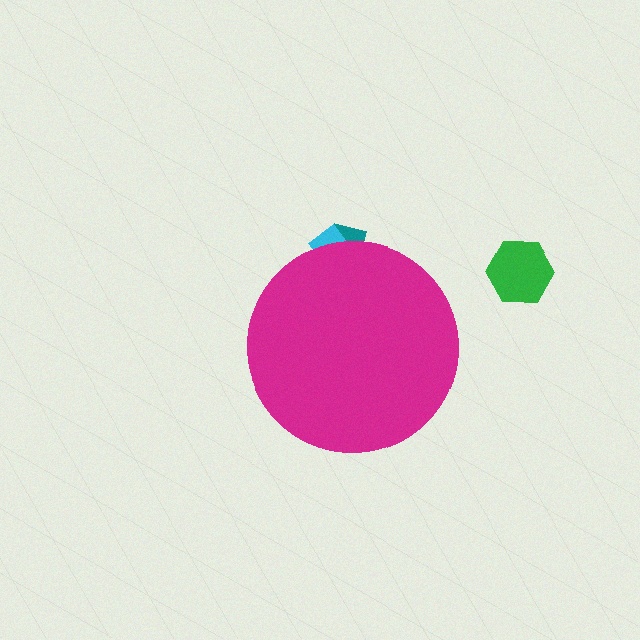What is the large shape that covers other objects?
A magenta circle.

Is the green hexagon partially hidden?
No, the green hexagon is fully visible.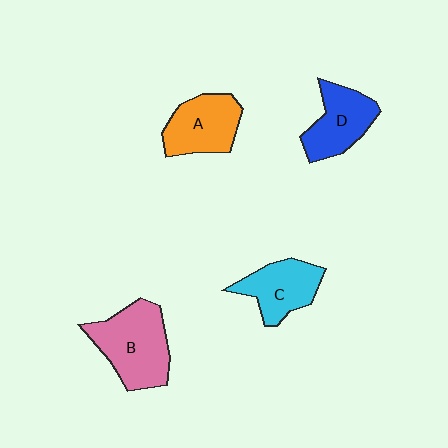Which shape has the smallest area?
Shape C (cyan).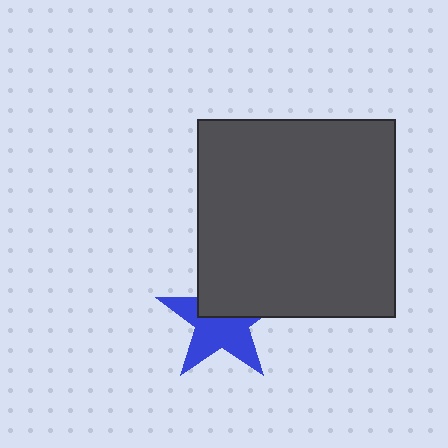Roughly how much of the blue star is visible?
About half of it is visible (roughly 59%).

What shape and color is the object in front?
The object in front is a dark gray square.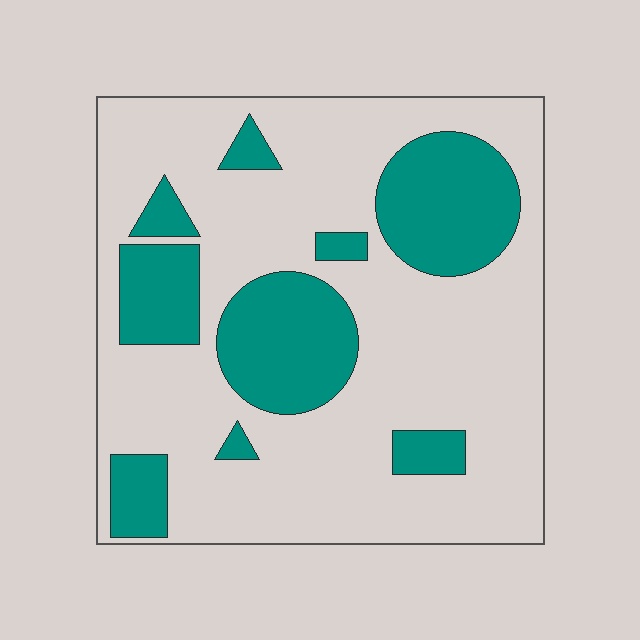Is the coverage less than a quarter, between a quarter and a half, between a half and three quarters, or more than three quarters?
Between a quarter and a half.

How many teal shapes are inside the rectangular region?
9.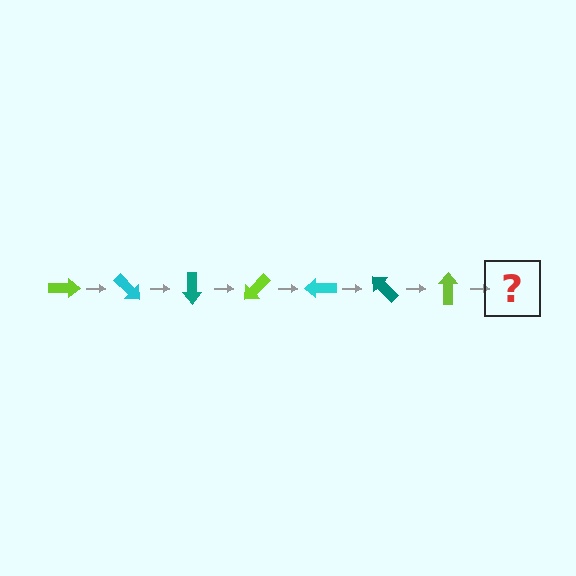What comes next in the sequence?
The next element should be a cyan arrow, rotated 315 degrees from the start.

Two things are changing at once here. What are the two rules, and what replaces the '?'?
The two rules are that it rotates 45 degrees each step and the color cycles through lime, cyan, and teal. The '?' should be a cyan arrow, rotated 315 degrees from the start.